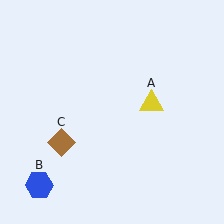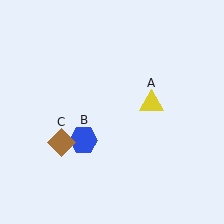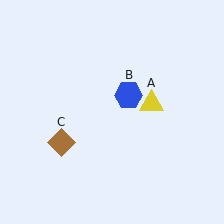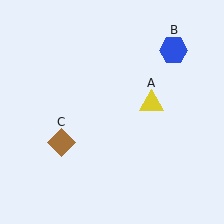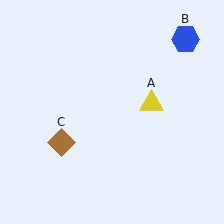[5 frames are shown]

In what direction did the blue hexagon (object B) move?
The blue hexagon (object B) moved up and to the right.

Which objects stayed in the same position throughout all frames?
Yellow triangle (object A) and brown diamond (object C) remained stationary.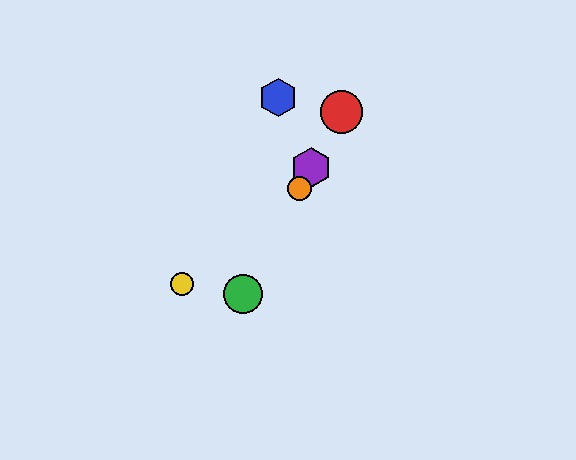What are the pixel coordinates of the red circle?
The red circle is at (341, 112).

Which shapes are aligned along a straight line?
The red circle, the green circle, the purple hexagon, the orange circle are aligned along a straight line.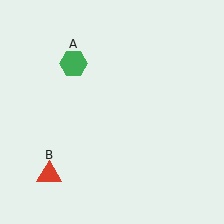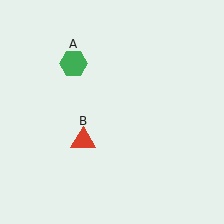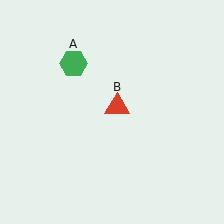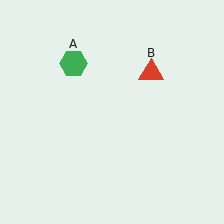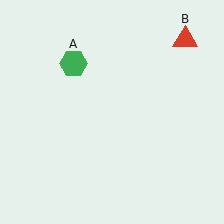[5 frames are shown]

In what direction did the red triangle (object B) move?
The red triangle (object B) moved up and to the right.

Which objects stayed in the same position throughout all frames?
Green hexagon (object A) remained stationary.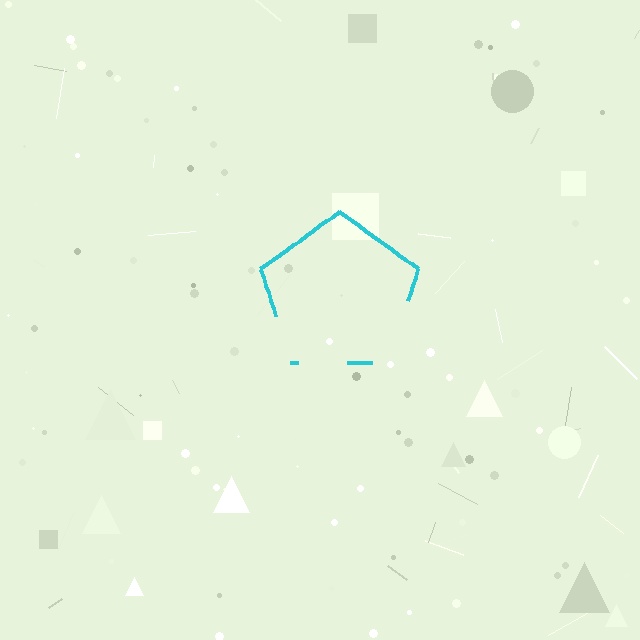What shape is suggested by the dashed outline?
The dashed outline suggests a pentagon.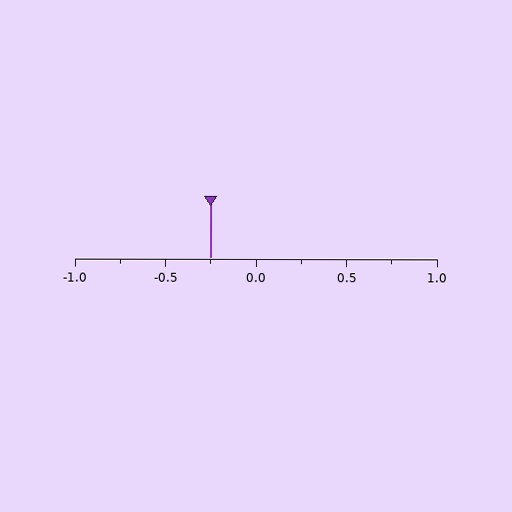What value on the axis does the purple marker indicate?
The marker indicates approximately -0.25.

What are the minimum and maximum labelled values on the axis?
The axis runs from -1.0 to 1.0.